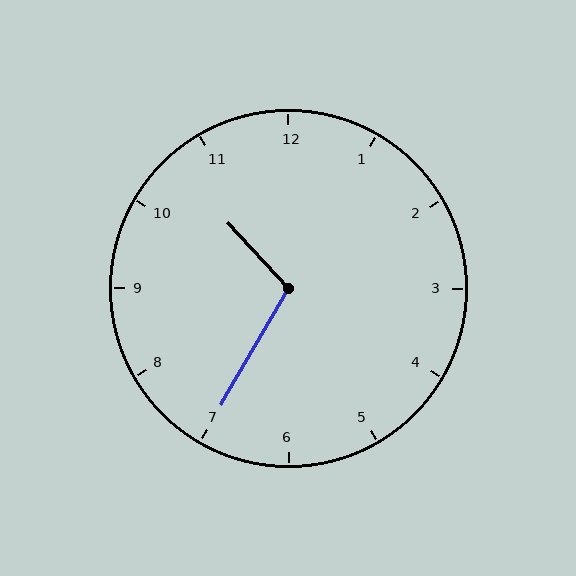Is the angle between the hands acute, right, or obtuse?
It is obtuse.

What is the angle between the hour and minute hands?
Approximately 108 degrees.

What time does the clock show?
10:35.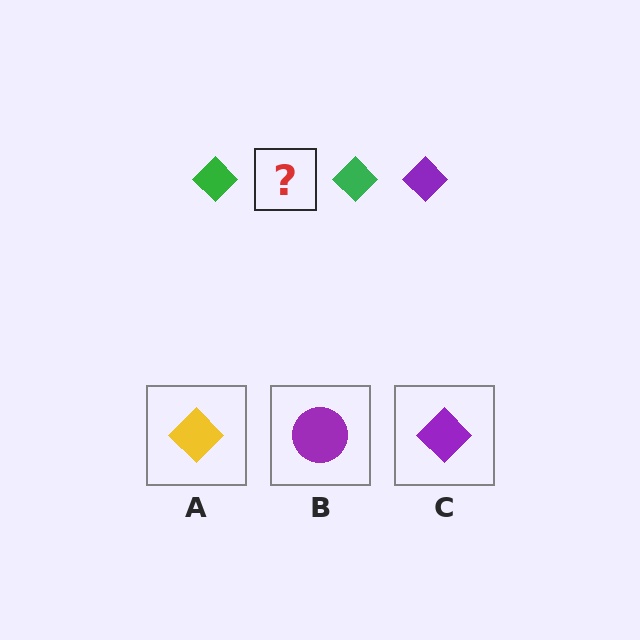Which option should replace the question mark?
Option C.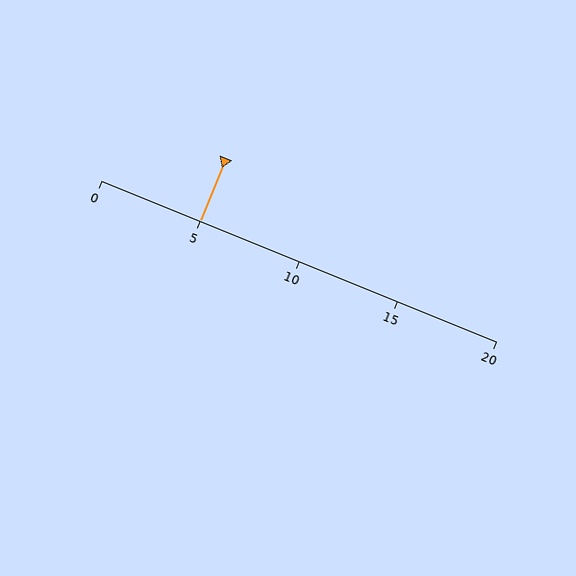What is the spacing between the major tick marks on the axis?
The major ticks are spaced 5 apart.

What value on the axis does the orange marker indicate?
The marker indicates approximately 5.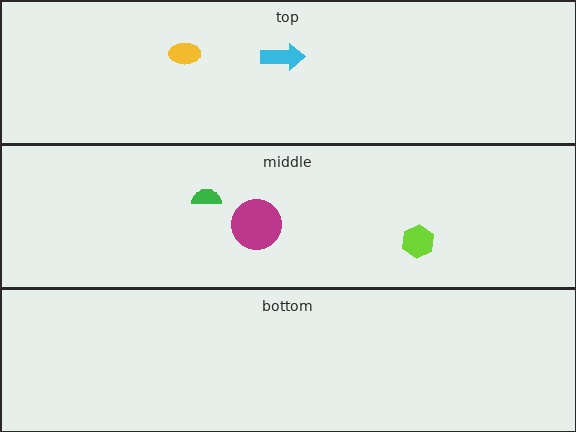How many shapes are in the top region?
2.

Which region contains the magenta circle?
The middle region.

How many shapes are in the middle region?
3.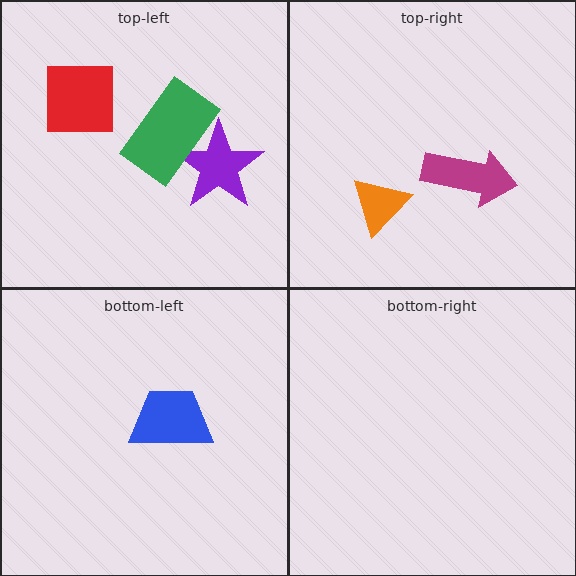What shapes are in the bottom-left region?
The blue trapezoid.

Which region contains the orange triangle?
The top-right region.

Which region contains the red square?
The top-left region.